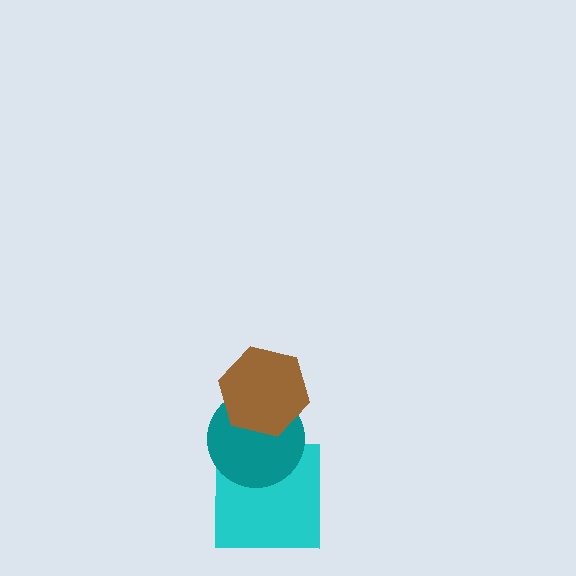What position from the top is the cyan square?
The cyan square is 3rd from the top.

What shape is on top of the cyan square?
The teal circle is on top of the cyan square.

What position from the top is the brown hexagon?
The brown hexagon is 1st from the top.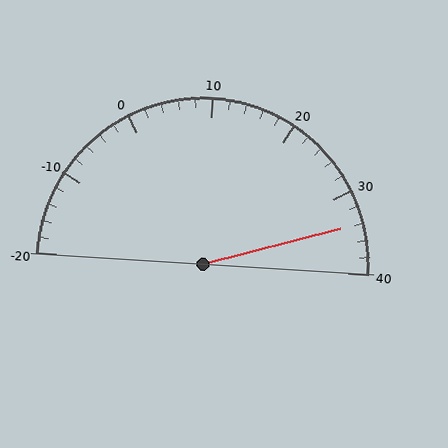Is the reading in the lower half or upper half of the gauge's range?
The reading is in the upper half of the range (-20 to 40).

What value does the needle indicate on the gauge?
The needle indicates approximately 34.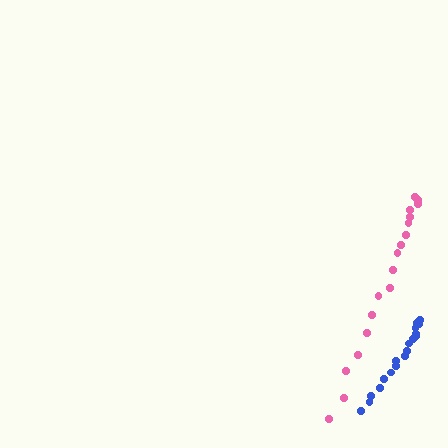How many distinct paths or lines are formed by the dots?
There are 2 distinct paths.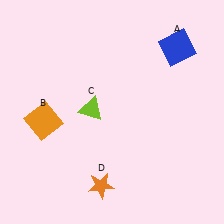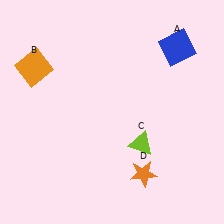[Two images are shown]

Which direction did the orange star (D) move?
The orange star (D) moved right.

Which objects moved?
The objects that moved are: the orange square (B), the lime triangle (C), the orange star (D).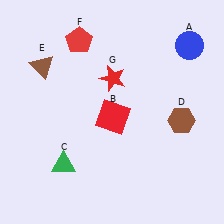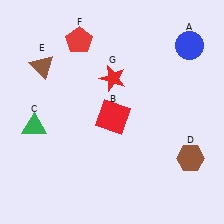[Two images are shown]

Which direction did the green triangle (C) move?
The green triangle (C) moved up.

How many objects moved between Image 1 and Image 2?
2 objects moved between the two images.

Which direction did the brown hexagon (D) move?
The brown hexagon (D) moved down.